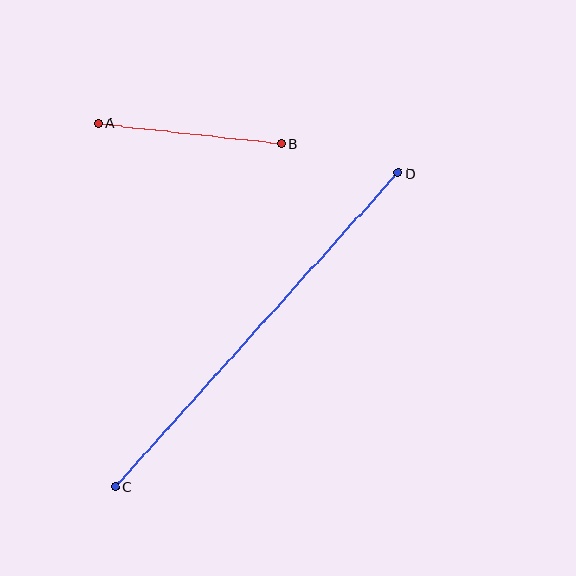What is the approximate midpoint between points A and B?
The midpoint is at approximately (190, 133) pixels.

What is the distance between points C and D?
The distance is approximately 423 pixels.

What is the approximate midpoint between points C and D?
The midpoint is at approximately (257, 330) pixels.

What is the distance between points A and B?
The distance is approximately 184 pixels.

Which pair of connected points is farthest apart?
Points C and D are farthest apart.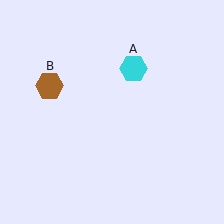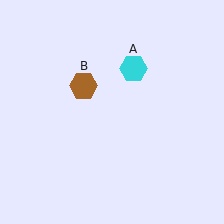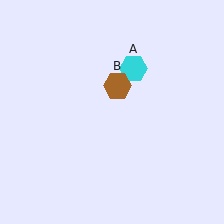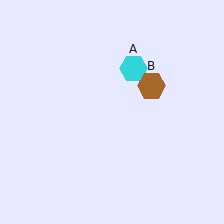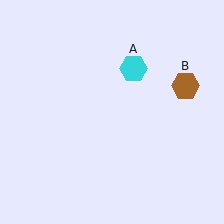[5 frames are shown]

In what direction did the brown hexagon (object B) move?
The brown hexagon (object B) moved right.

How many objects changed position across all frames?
1 object changed position: brown hexagon (object B).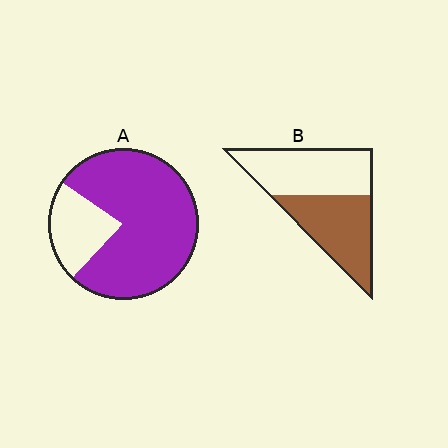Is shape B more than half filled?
Roughly half.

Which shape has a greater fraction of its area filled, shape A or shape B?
Shape A.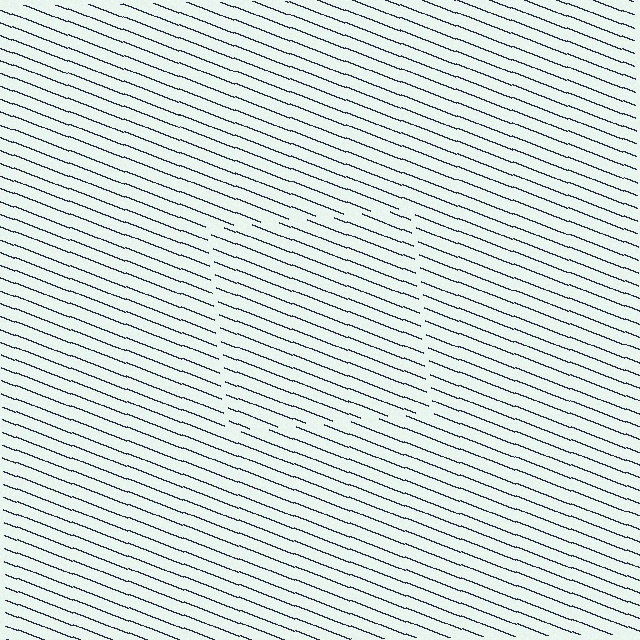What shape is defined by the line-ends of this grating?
An illusory square. The interior of the shape contains the same grating, shifted by half a period — the contour is defined by the phase discontinuity where line-ends from the inner and outer gratings abut.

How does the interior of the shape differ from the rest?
The interior of the shape contains the same grating, shifted by half a period — the contour is defined by the phase discontinuity where line-ends from the inner and outer gratings abut.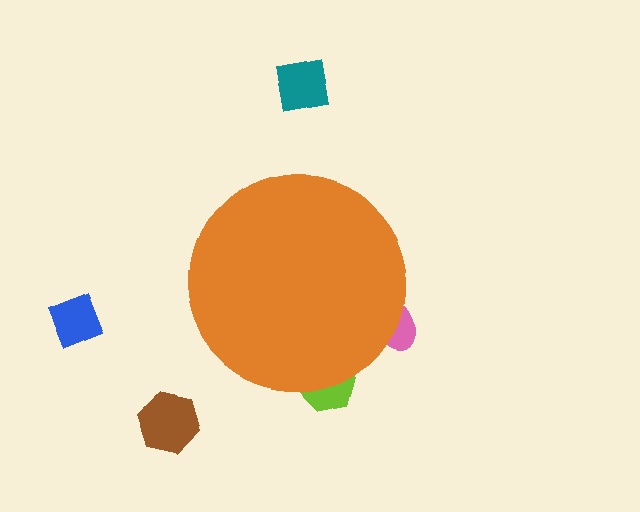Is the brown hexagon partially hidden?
No, the brown hexagon is fully visible.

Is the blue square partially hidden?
No, the blue square is fully visible.